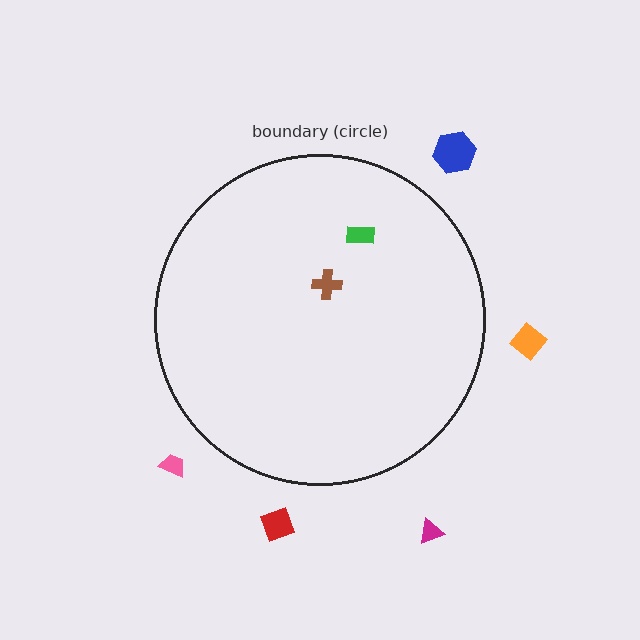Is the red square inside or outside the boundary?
Outside.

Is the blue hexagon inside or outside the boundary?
Outside.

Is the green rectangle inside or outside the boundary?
Inside.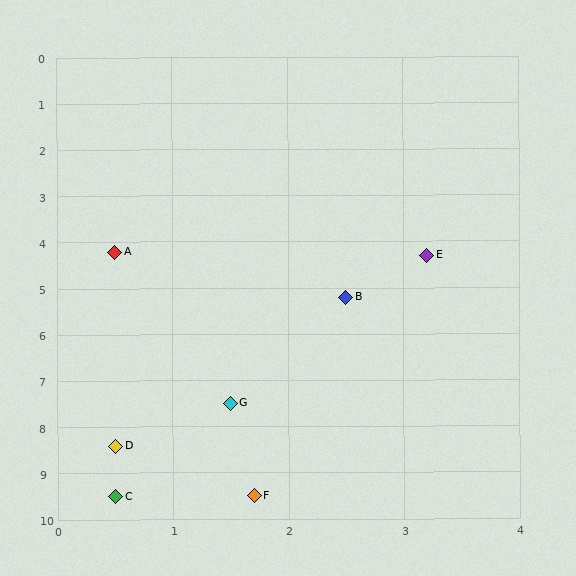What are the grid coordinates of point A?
Point A is at approximately (0.5, 4.2).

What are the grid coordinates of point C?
Point C is at approximately (0.5, 9.5).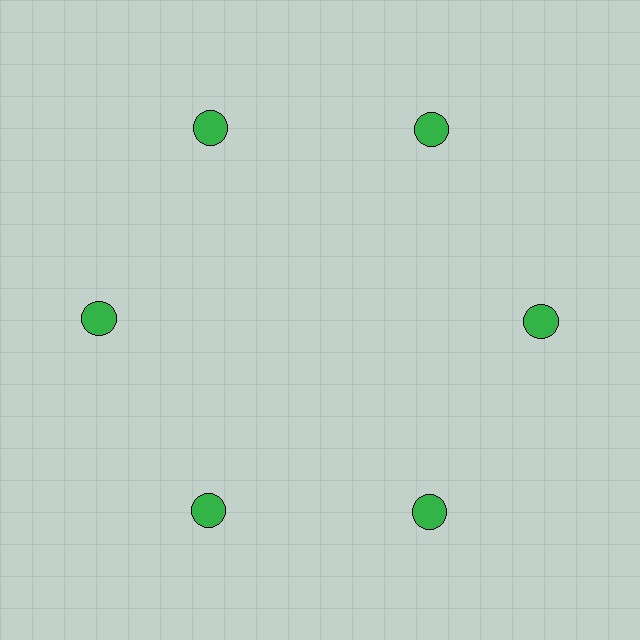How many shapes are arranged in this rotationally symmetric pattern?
There are 6 shapes, arranged in 6 groups of 1.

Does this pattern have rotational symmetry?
Yes, this pattern has 6-fold rotational symmetry. It looks the same after rotating 60 degrees around the center.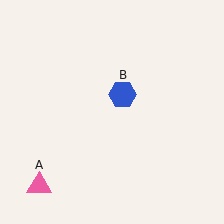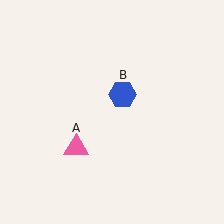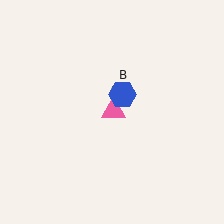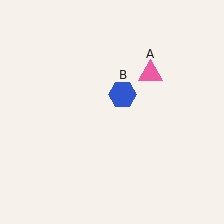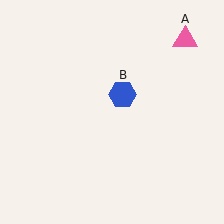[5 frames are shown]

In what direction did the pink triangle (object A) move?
The pink triangle (object A) moved up and to the right.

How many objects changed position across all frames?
1 object changed position: pink triangle (object A).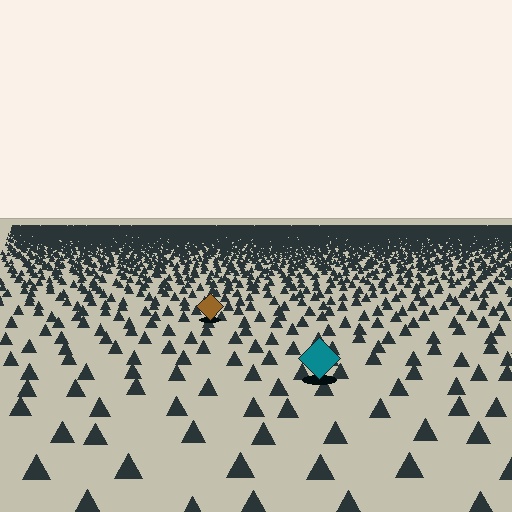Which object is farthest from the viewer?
The brown diamond is farthest from the viewer. It appears smaller and the ground texture around it is denser.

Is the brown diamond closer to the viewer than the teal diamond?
No. The teal diamond is closer — you can tell from the texture gradient: the ground texture is coarser near it.